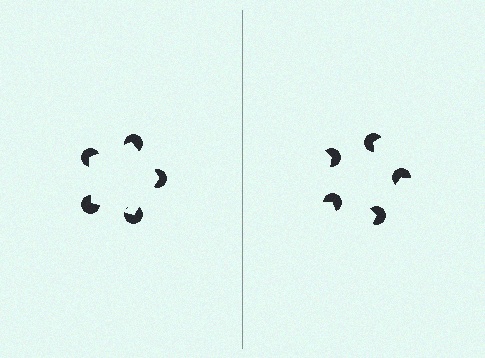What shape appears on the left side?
An illusory pentagon.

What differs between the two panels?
The pac-man discs are positioned identically on both sides; only the wedge orientations differ. On the left they align to a pentagon; on the right they are misaligned.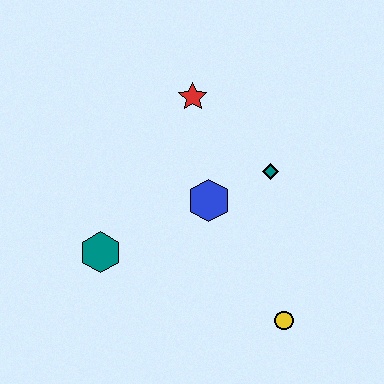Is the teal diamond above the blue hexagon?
Yes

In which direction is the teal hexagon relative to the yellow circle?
The teal hexagon is to the left of the yellow circle.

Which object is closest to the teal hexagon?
The blue hexagon is closest to the teal hexagon.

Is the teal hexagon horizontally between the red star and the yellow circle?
No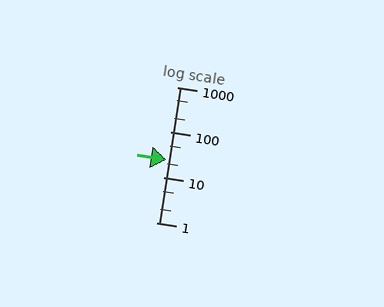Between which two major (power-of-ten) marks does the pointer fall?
The pointer is between 10 and 100.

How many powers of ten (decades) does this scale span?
The scale spans 3 decades, from 1 to 1000.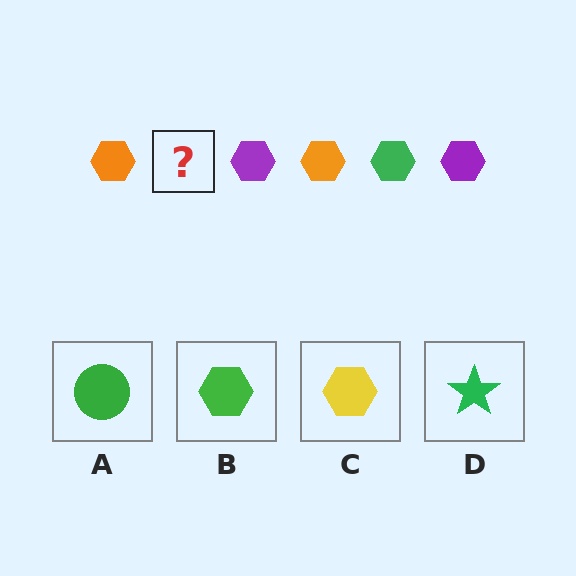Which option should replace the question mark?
Option B.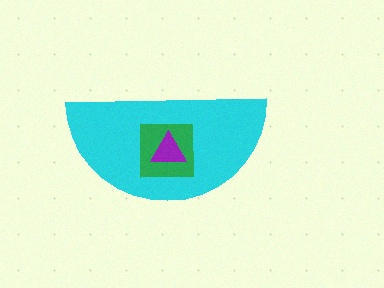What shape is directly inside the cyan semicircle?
The green square.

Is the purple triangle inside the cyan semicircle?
Yes.